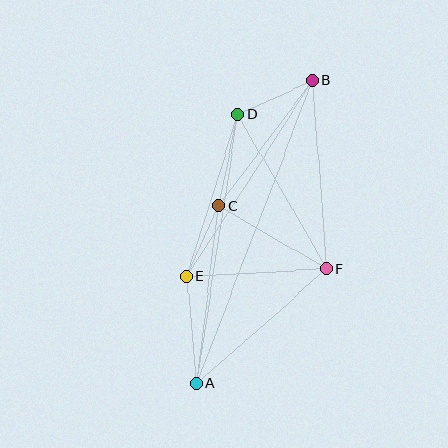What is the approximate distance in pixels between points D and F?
The distance between D and F is approximately 178 pixels.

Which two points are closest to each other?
Points C and E are closest to each other.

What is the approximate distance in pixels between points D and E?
The distance between D and E is approximately 171 pixels.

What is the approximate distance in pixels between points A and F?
The distance between A and F is approximately 174 pixels.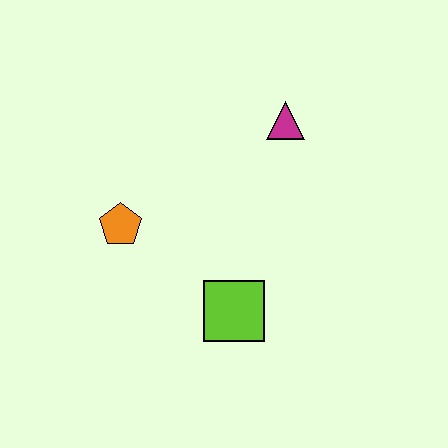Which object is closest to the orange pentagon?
The lime square is closest to the orange pentagon.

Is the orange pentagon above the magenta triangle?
No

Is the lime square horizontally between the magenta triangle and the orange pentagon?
Yes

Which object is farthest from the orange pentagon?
The magenta triangle is farthest from the orange pentagon.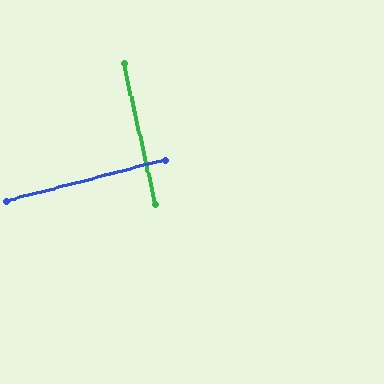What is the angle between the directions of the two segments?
Approximately 88 degrees.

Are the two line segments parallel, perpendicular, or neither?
Perpendicular — they meet at approximately 88°.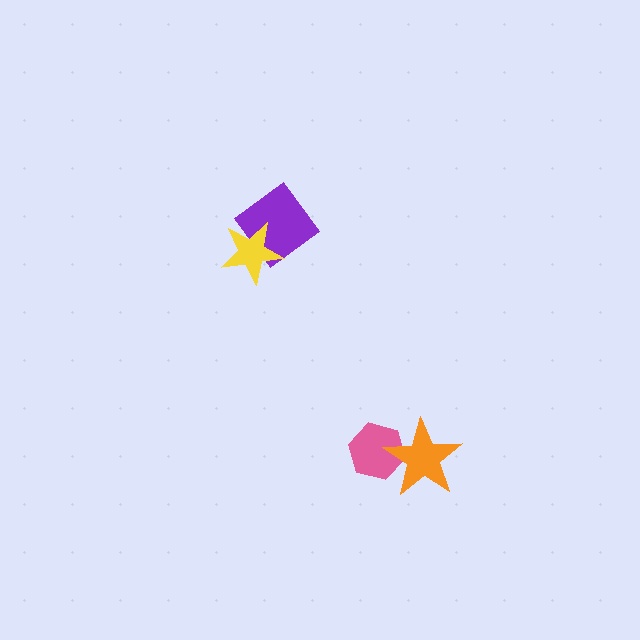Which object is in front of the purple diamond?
The yellow star is in front of the purple diamond.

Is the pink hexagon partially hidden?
Yes, it is partially covered by another shape.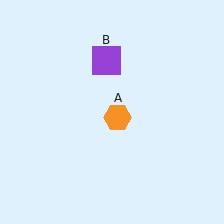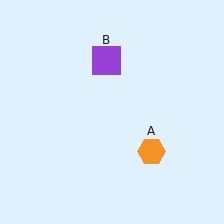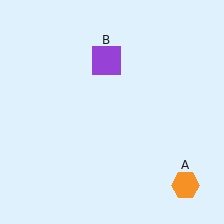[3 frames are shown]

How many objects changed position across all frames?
1 object changed position: orange hexagon (object A).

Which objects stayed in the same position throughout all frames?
Purple square (object B) remained stationary.